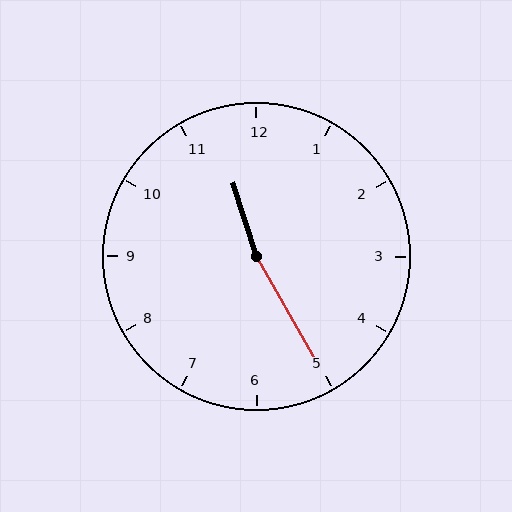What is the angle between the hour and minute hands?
Approximately 168 degrees.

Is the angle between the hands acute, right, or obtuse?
It is obtuse.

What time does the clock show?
11:25.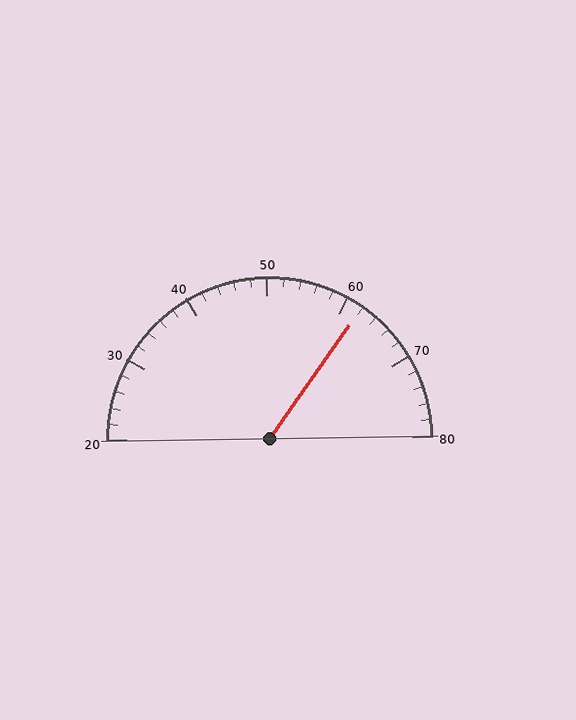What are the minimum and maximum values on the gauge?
The gauge ranges from 20 to 80.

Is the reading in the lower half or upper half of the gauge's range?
The reading is in the upper half of the range (20 to 80).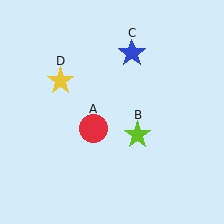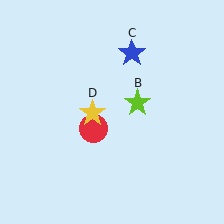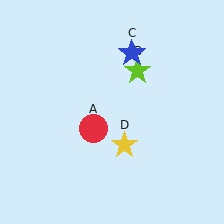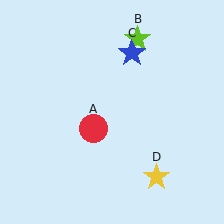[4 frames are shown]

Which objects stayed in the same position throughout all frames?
Red circle (object A) and blue star (object C) remained stationary.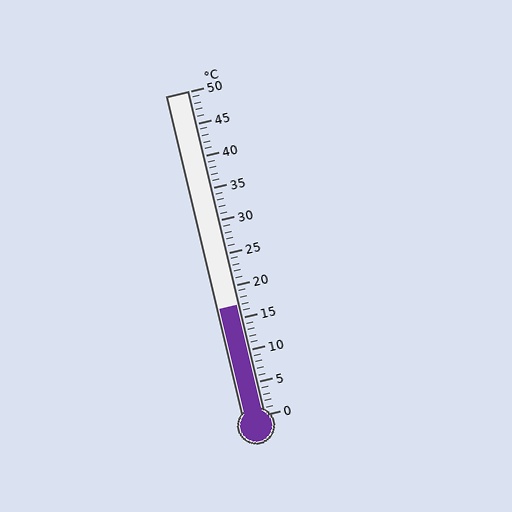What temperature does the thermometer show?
The thermometer shows approximately 17°C.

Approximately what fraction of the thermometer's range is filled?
The thermometer is filled to approximately 35% of its range.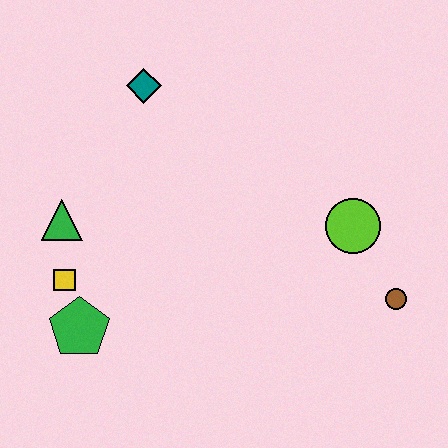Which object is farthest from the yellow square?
The brown circle is farthest from the yellow square.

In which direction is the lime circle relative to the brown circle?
The lime circle is above the brown circle.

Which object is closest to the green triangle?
The yellow square is closest to the green triangle.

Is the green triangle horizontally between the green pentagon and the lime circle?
No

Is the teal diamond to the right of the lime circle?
No